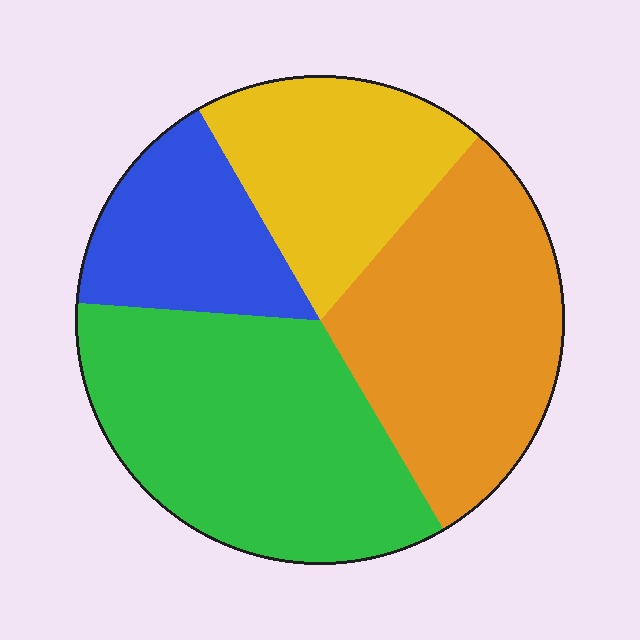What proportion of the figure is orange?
Orange takes up about one third (1/3) of the figure.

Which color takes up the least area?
Blue, at roughly 15%.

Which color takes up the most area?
Green, at roughly 35%.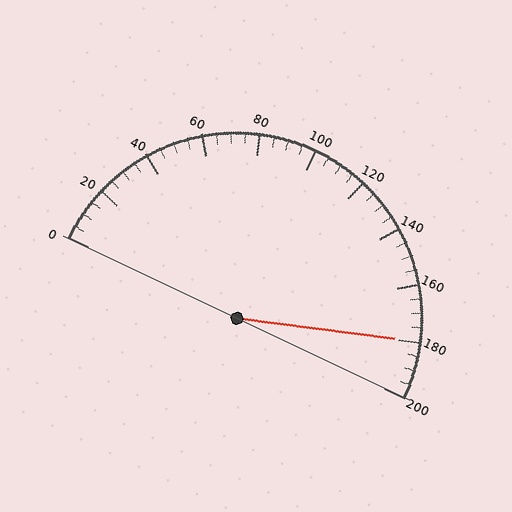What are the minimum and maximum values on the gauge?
The gauge ranges from 0 to 200.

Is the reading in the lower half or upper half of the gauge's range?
The reading is in the upper half of the range (0 to 200).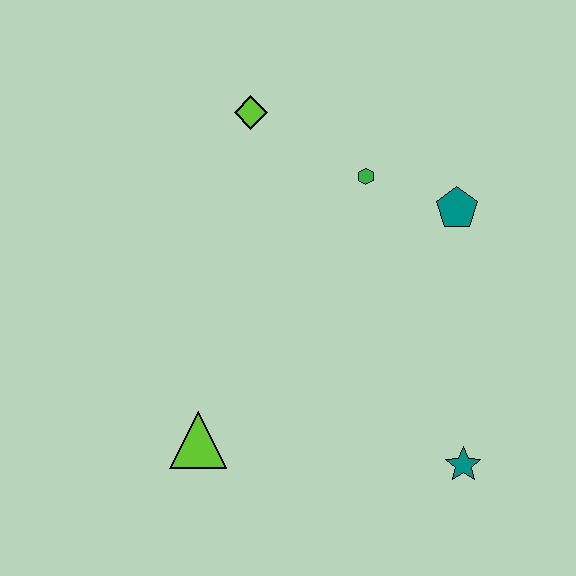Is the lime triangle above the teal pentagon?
No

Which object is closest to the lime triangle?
The teal star is closest to the lime triangle.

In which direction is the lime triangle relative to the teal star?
The lime triangle is to the left of the teal star.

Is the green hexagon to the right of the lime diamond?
Yes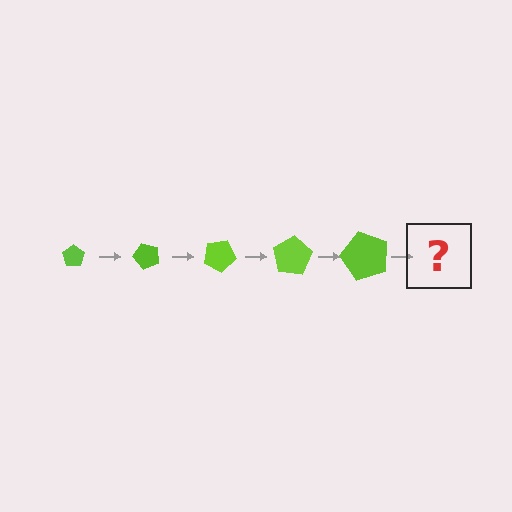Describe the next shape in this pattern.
It should be a pentagon, larger than the previous one and rotated 250 degrees from the start.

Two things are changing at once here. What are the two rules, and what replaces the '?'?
The two rules are that the pentagon grows larger each step and it rotates 50 degrees each step. The '?' should be a pentagon, larger than the previous one and rotated 250 degrees from the start.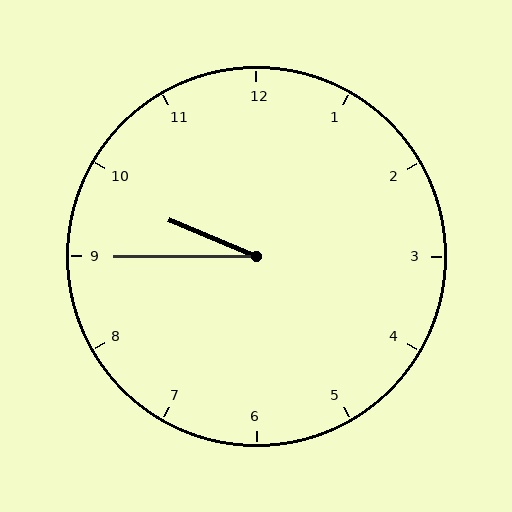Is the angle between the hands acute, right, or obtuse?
It is acute.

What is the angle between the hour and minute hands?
Approximately 22 degrees.